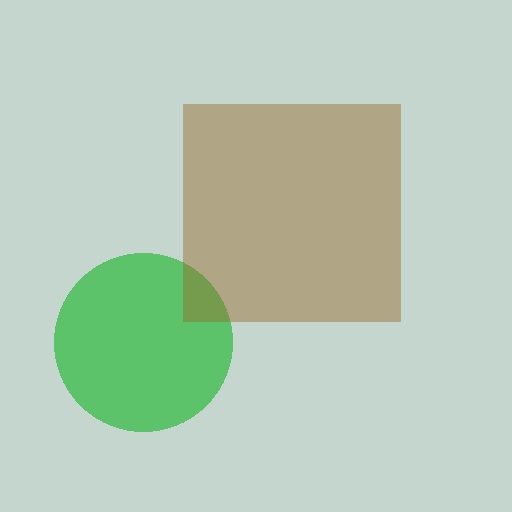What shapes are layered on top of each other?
The layered shapes are: a green circle, a brown square.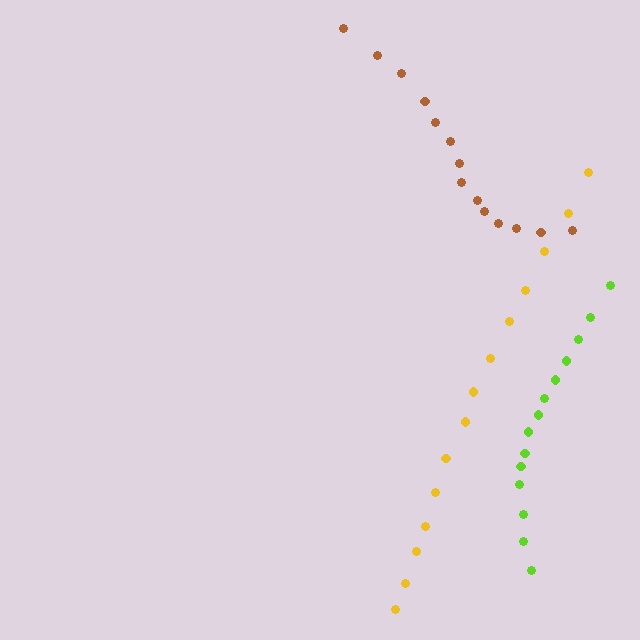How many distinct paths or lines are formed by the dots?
There are 3 distinct paths.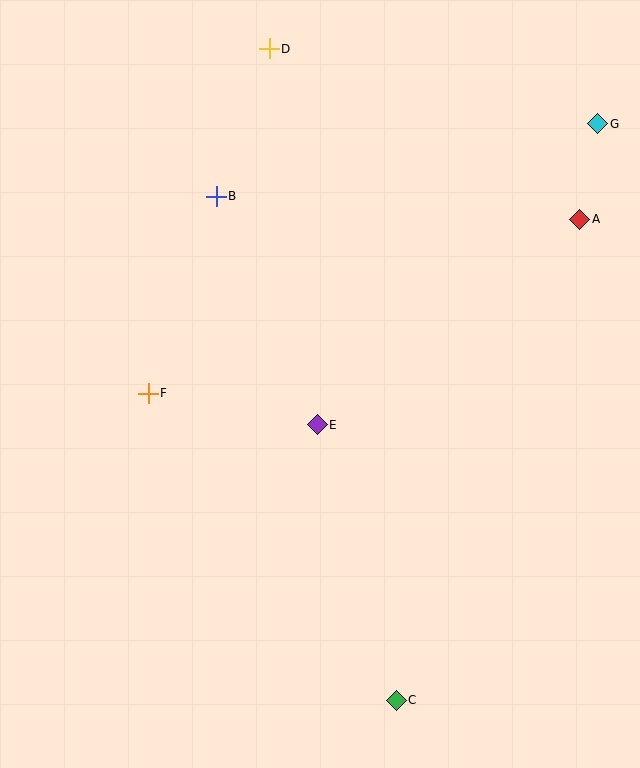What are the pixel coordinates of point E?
Point E is at (317, 425).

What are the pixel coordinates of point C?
Point C is at (396, 700).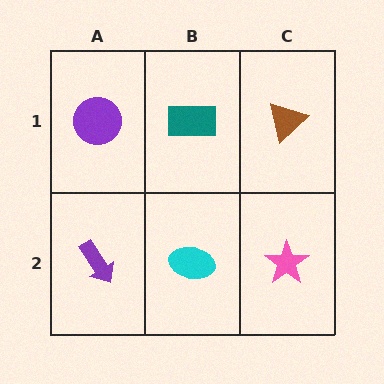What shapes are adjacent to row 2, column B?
A teal rectangle (row 1, column B), a purple arrow (row 2, column A), a pink star (row 2, column C).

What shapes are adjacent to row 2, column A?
A purple circle (row 1, column A), a cyan ellipse (row 2, column B).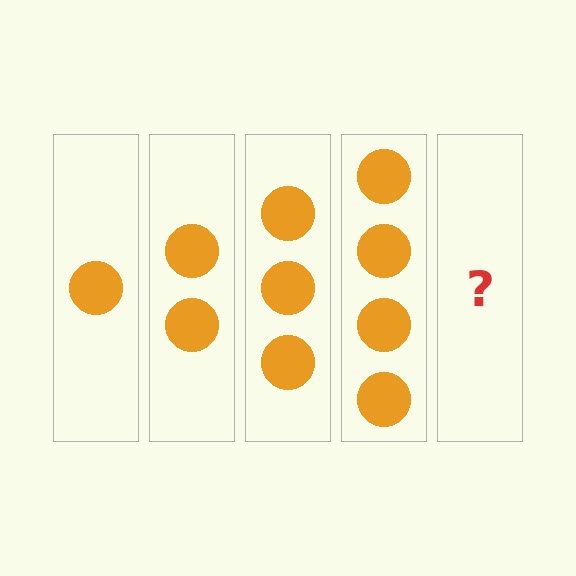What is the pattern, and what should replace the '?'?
The pattern is that each step adds one more circle. The '?' should be 5 circles.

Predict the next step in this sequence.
The next step is 5 circles.